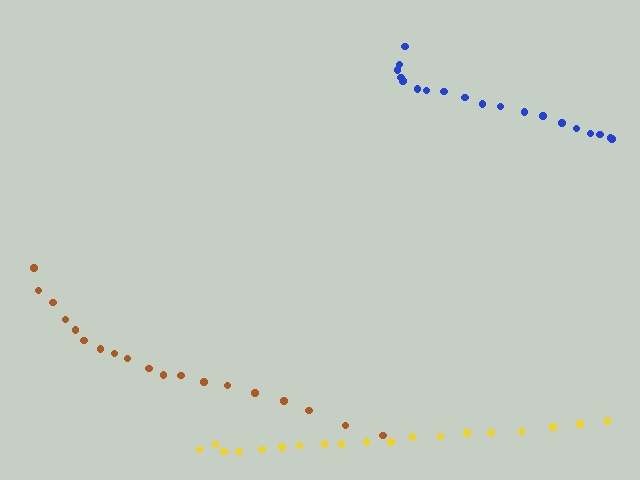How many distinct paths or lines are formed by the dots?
There are 3 distinct paths.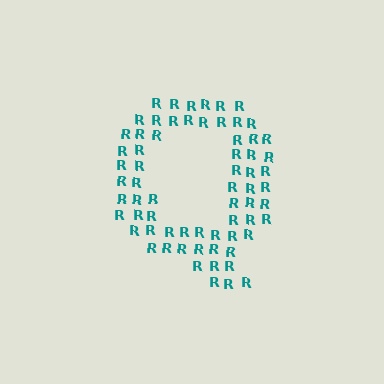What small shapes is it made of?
It is made of small letter R's.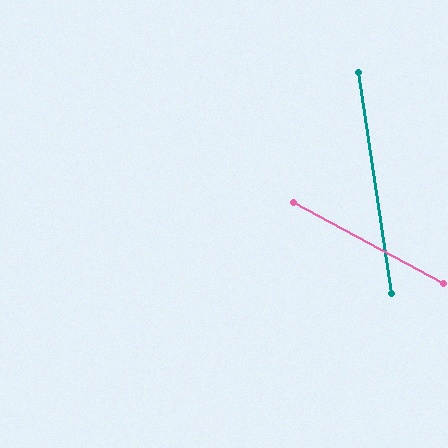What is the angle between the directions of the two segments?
Approximately 53 degrees.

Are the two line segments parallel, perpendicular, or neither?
Neither parallel nor perpendicular — they differ by about 53°.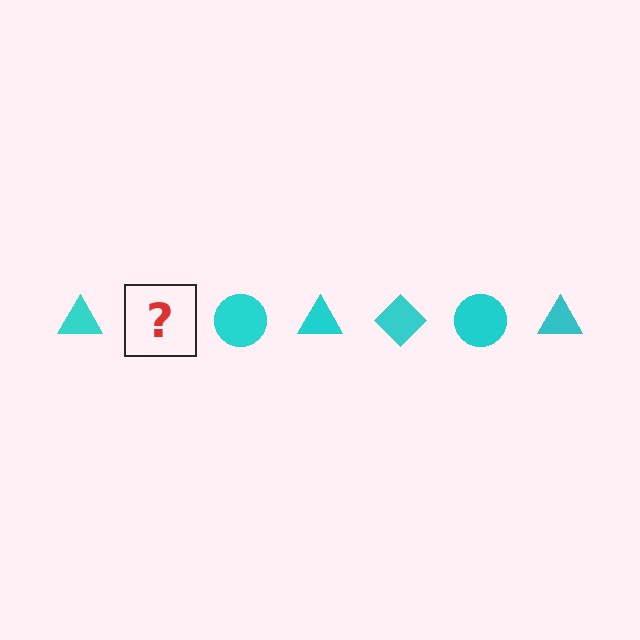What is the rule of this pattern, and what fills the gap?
The rule is that the pattern cycles through triangle, diamond, circle shapes in cyan. The gap should be filled with a cyan diamond.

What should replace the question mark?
The question mark should be replaced with a cyan diamond.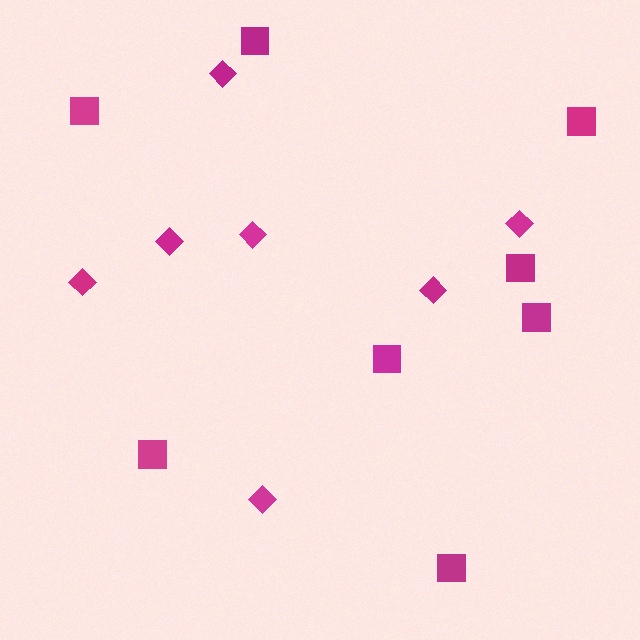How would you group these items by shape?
There are 2 groups: one group of squares (8) and one group of diamonds (7).